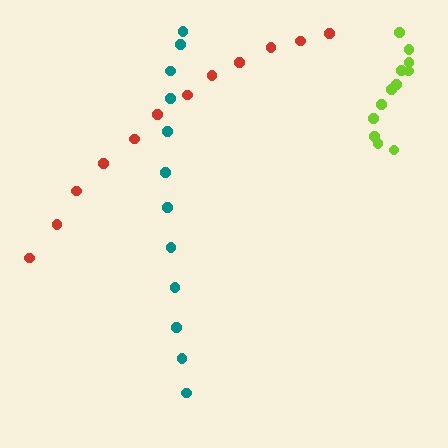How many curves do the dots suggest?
There are 3 distinct paths.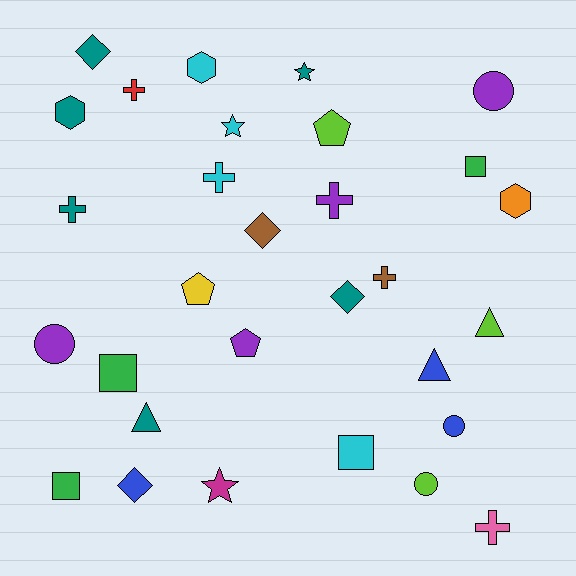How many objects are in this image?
There are 30 objects.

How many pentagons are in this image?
There are 3 pentagons.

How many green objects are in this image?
There are 3 green objects.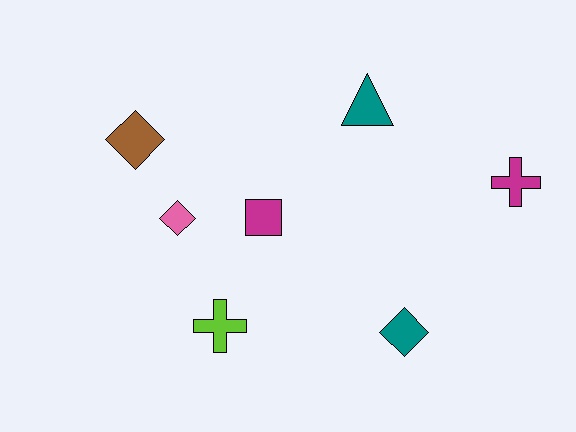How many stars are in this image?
There are no stars.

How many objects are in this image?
There are 7 objects.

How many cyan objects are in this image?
There are no cyan objects.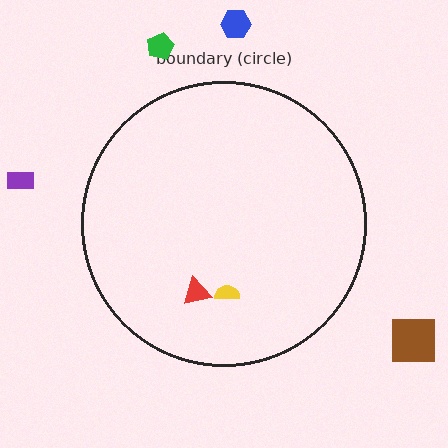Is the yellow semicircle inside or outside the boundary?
Inside.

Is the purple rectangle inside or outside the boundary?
Outside.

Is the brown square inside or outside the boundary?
Outside.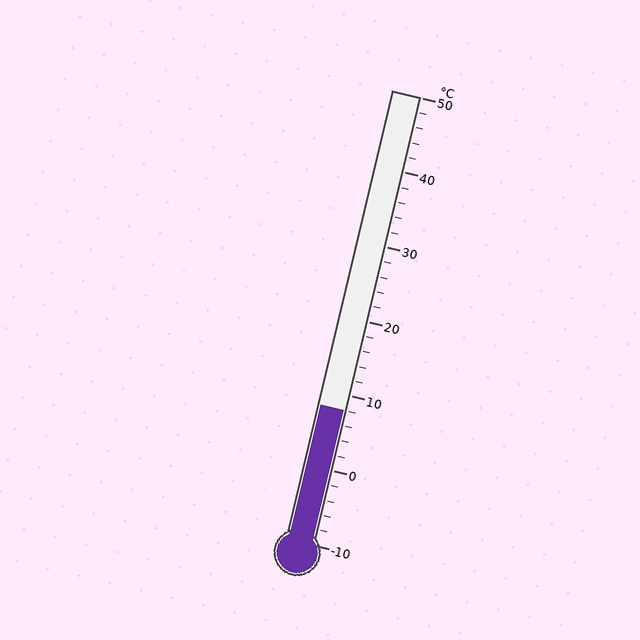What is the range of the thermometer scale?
The thermometer scale ranges from -10°C to 50°C.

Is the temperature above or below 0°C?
The temperature is above 0°C.